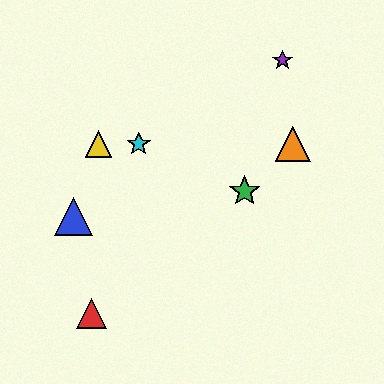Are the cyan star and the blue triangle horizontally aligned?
No, the cyan star is at y≈144 and the blue triangle is at y≈217.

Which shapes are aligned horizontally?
The yellow triangle, the orange triangle, the cyan star are aligned horizontally.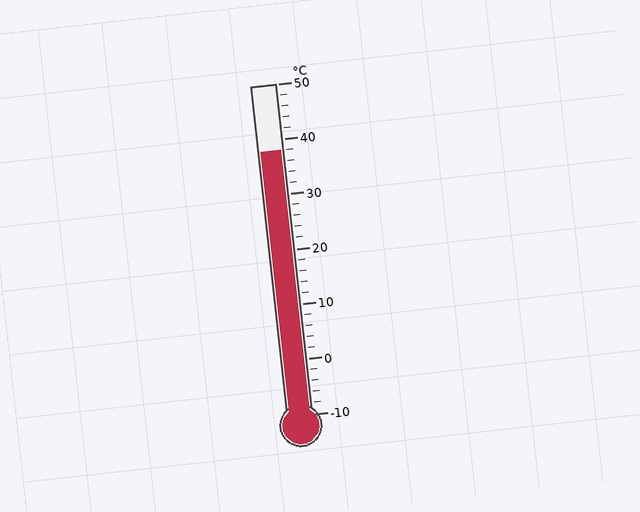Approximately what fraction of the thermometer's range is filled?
The thermometer is filled to approximately 80% of its range.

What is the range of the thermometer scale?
The thermometer scale ranges from -10°C to 50°C.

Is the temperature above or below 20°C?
The temperature is above 20°C.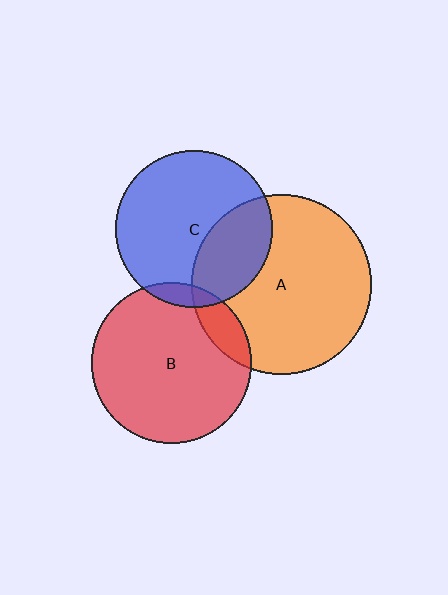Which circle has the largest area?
Circle A (orange).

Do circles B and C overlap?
Yes.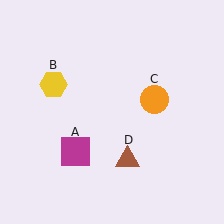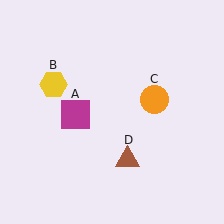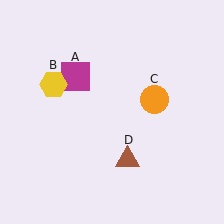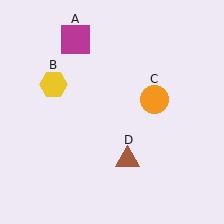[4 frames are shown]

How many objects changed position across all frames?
1 object changed position: magenta square (object A).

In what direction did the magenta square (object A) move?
The magenta square (object A) moved up.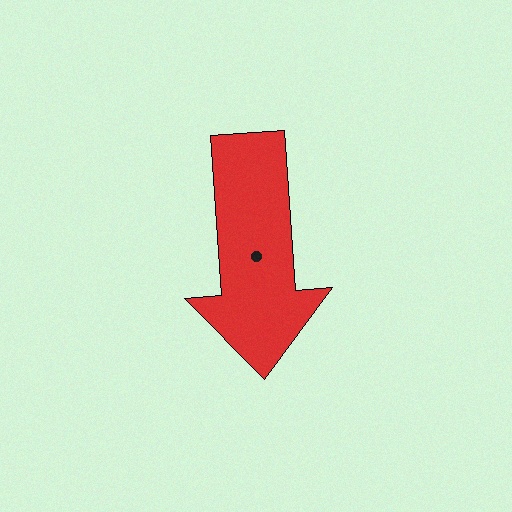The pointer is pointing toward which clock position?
Roughly 6 o'clock.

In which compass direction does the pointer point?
South.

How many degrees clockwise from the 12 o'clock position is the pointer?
Approximately 176 degrees.